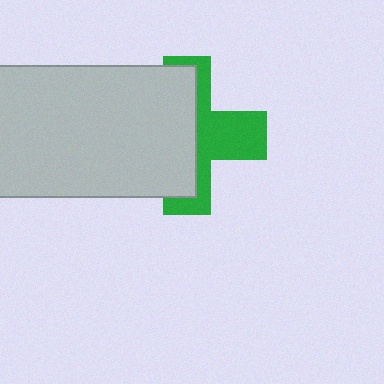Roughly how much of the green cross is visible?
About half of it is visible (roughly 45%).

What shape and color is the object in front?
The object in front is a light gray rectangle.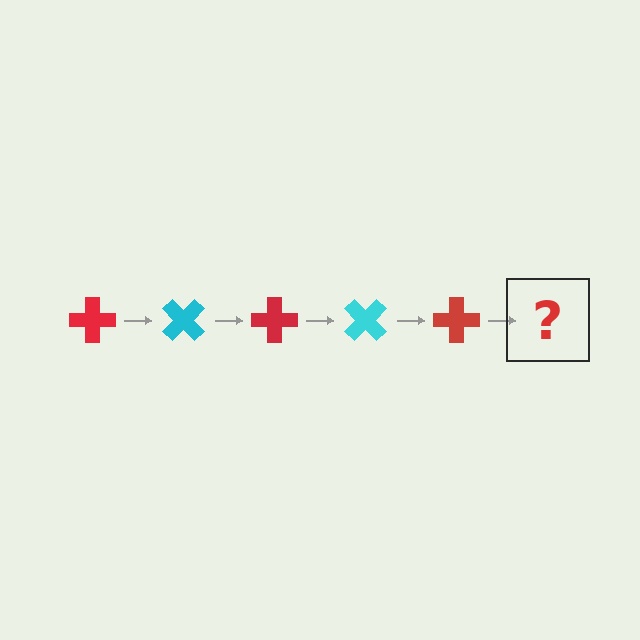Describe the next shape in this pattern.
It should be a cyan cross, rotated 225 degrees from the start.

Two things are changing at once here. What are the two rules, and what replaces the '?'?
The two rules are that it rotates 45 degrees each step and the color cycles through red and cyan. The '?' should be a cyan cross, rotated 225 degrees from the start.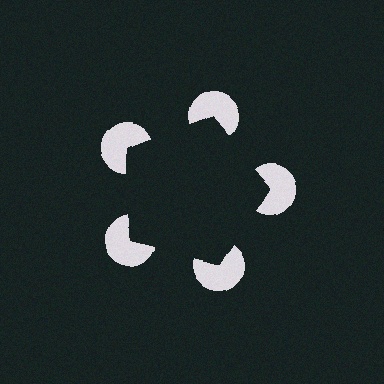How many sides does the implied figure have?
5 sides.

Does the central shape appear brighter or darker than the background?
It typically appears slightly darker than the background, even though no actual brightness change is drawn.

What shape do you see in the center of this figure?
An illusory pentagon — its edges are inferred from the aligned wedge cuts in the pac-man discs, not physically drawn.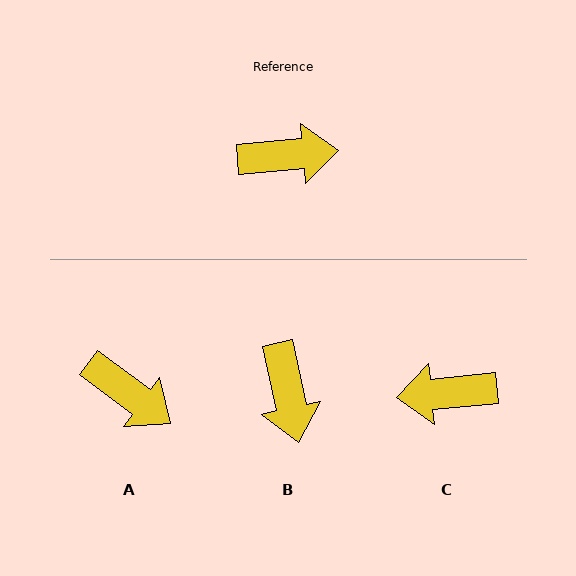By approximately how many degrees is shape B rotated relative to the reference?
Approximately 83 degrees clockwise.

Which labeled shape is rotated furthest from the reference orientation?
C, about 180 degrees away.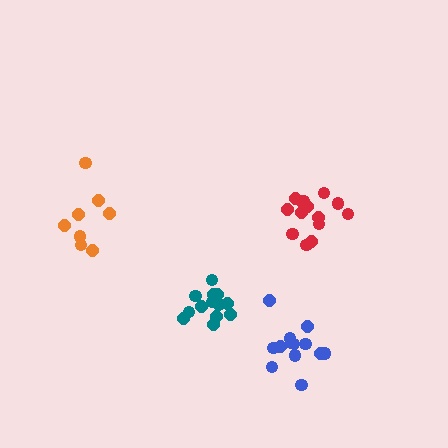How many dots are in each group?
Group 1: 13 dots, Group 2: 14 dots, Group 3: 13 dots, Group 4: 8 dots (48 total).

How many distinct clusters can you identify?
There are 4 distinct clusters.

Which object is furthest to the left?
The orange cluster is leftmost.